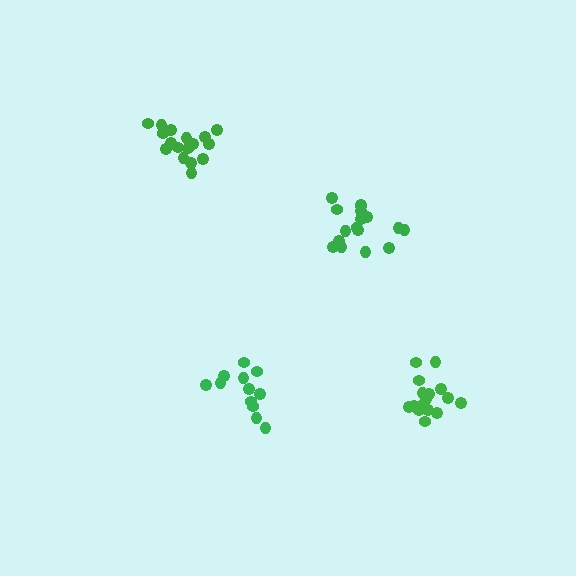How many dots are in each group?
Group 1: 12 dots, Group 2: 17 dots, Group 3: 16 dots, Group 4: 17 dots (62 total).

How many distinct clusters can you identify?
There are 4 distinct clusters.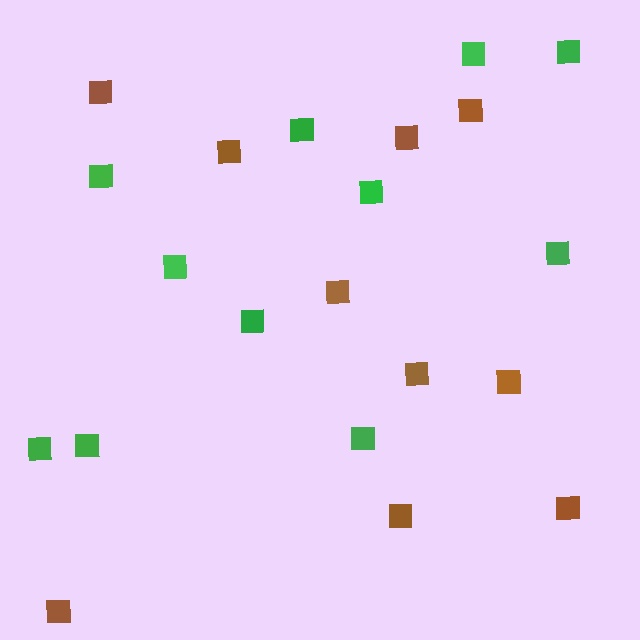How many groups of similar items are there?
There are 2 groups: one group of green squares (11) and one group of brown squares (10).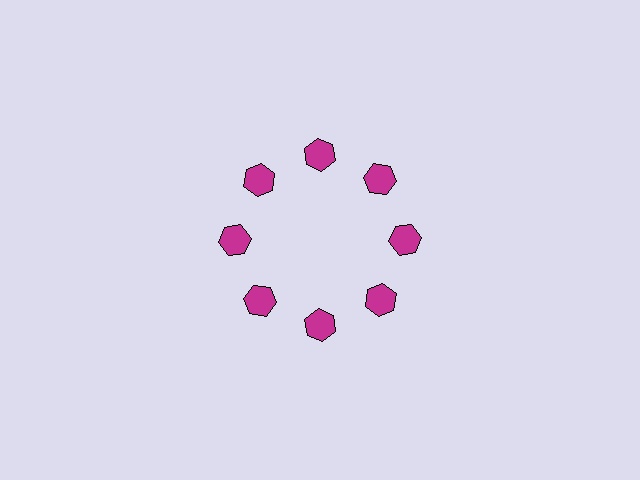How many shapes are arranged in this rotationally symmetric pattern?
There are 8 shapes, arranged in 8 groups of 1.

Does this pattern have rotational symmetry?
Yes, this pattern has 8-fold rotational symmetry. It looks the same after rotating 45 degrees around the center.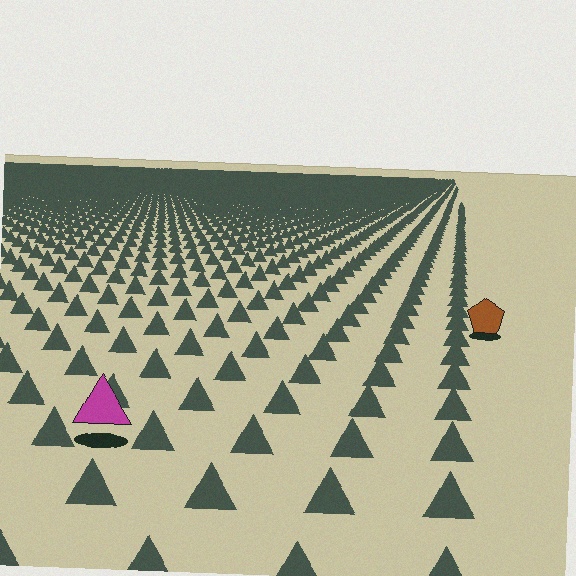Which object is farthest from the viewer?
The brown pentagon is farthest from the viewer. It appears smaller and the ground texture around it is denser.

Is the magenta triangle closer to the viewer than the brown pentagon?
Yes. The magenta triangle is closer — you can tell from the texture gradient: the ground texture is coarser near it.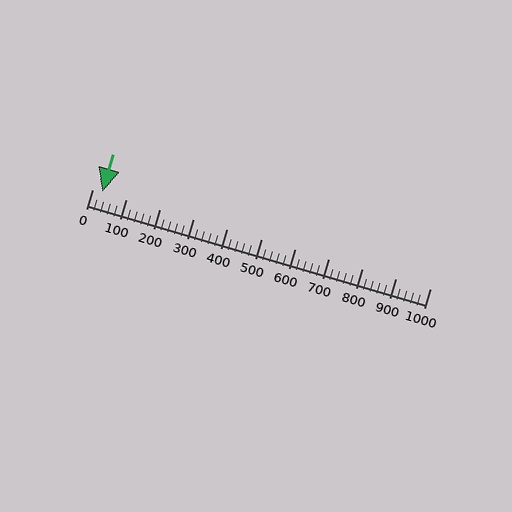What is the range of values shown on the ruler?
The ruler shows values from 0 to 1000.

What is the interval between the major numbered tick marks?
The major tick marks are spaced 100 units apart.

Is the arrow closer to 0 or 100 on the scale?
The arrow is closer to 0.